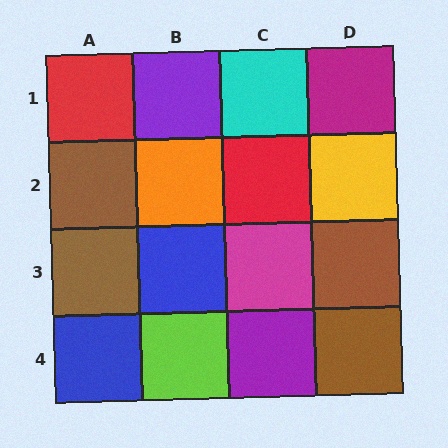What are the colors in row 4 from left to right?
Blue, lime, purple, brown.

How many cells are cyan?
1 cell is cyan.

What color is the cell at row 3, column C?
Magenta.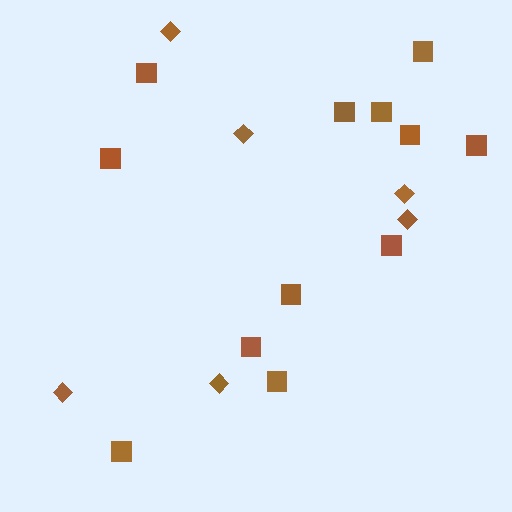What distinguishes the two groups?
There are 2 groups: one group of squares (12) and one group of diamonds (6).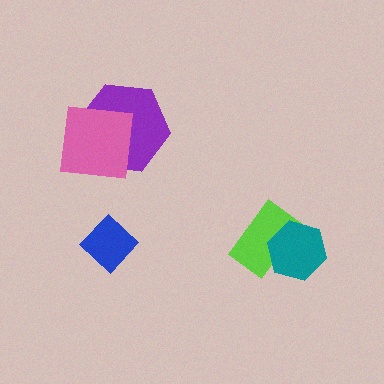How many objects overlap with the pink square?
1 object overlaps with the pink square.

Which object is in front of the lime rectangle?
The teal hexagon is in front of the lime rectangle.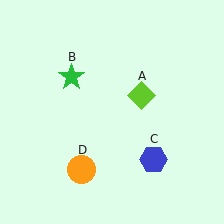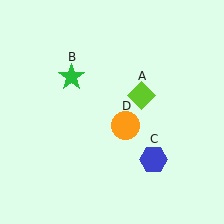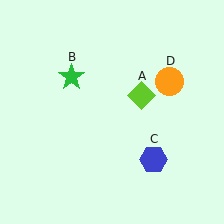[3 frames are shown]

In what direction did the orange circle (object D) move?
The orange circle (object D) moved up and to the right.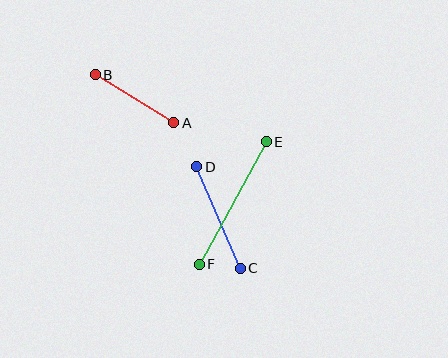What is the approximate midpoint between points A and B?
The midpoint is at approximately (135, 99) pixels.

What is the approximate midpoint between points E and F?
The midpoint is at approximately (233, 203) pixels.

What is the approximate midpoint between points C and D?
The midpoint is at approximately (218, 218) pixels.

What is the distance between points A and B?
The distance is approximately 92 pixels.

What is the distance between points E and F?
The distance is approximately 140 pixels.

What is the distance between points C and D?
The distance is approximately 110 pixels.